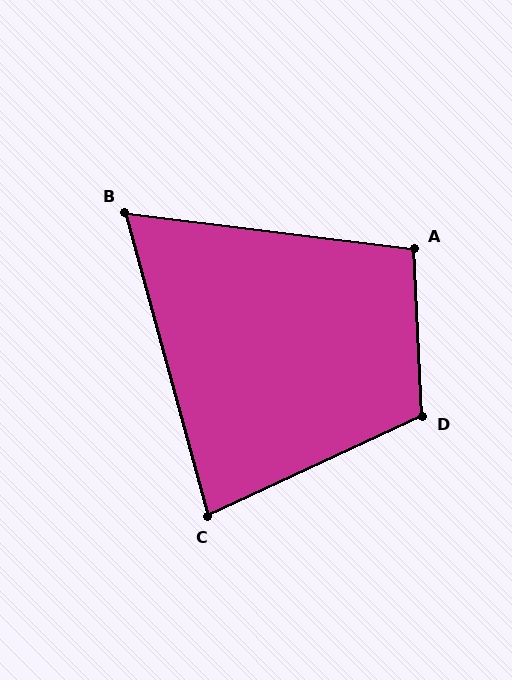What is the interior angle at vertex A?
Approximately 100 degrees (obtuse).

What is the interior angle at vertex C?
Approximately 80 degrees (acute).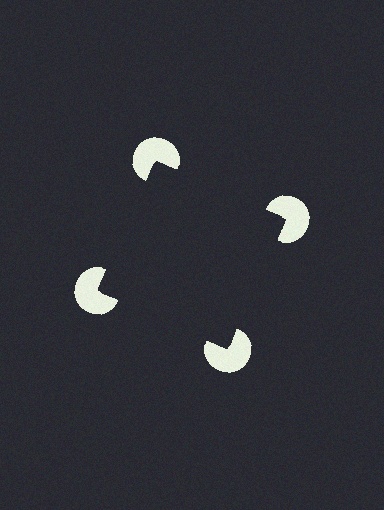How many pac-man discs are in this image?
There are 4 — one at each vertex of the illusory square.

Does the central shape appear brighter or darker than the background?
It typically appears slightly darker than the background, even though no actual brightness change is drawn.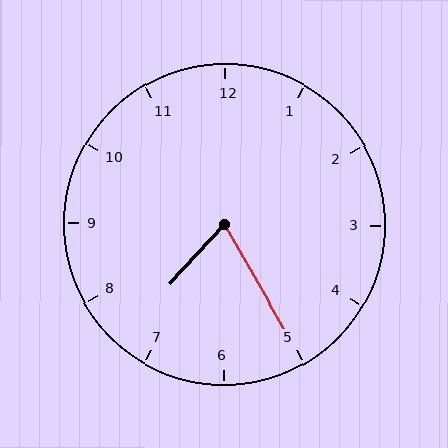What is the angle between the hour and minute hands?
Approximately 72 degrees.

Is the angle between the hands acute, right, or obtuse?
It is acute.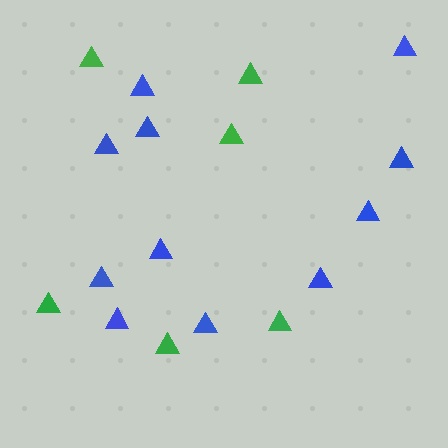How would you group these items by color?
There are 2 groups: one group of green triangles (6) and one group of blue triangles (11).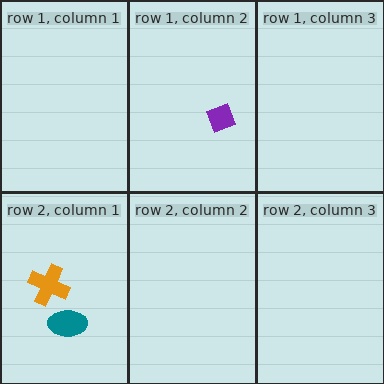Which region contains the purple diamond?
The row 1, column 2 region.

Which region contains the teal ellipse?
The row 2, column 1 region.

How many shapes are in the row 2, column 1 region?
2.